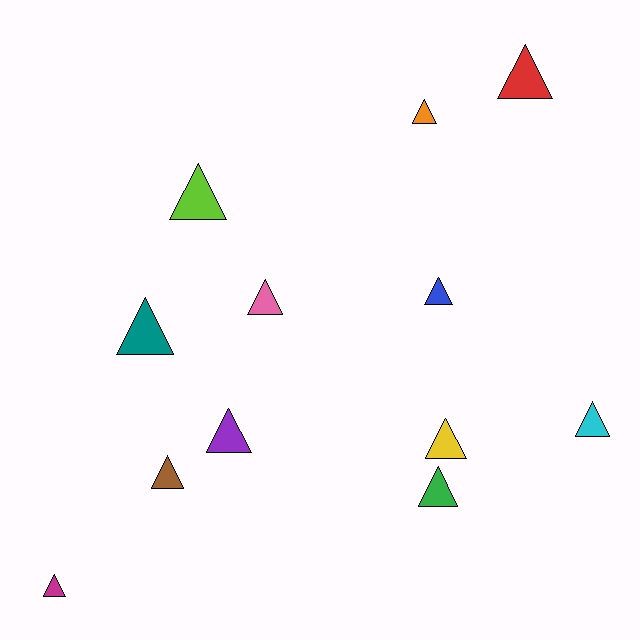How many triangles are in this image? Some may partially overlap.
There are 12 triangles.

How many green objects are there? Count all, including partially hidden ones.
There is 1 green object.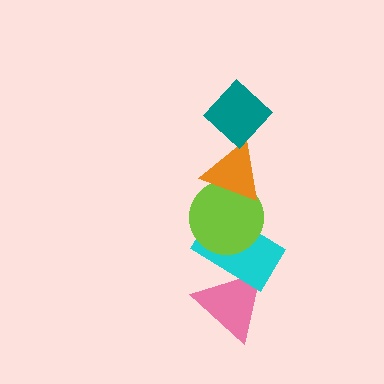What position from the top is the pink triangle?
The pink triangle is 5th from the top.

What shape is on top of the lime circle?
The orange triangle is on top of the lime circle.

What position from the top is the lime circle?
The lime circle is 3rd from the top.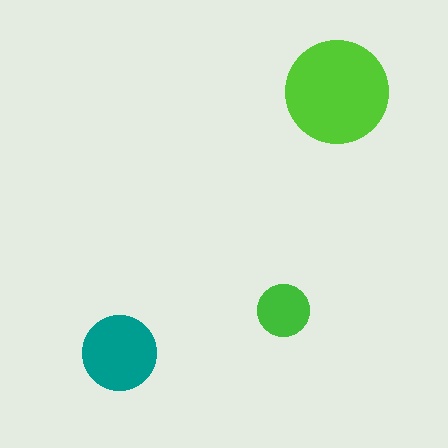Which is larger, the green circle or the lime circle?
The lime one.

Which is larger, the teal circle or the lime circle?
The lime one.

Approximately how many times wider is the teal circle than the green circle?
About 1.5 times wider.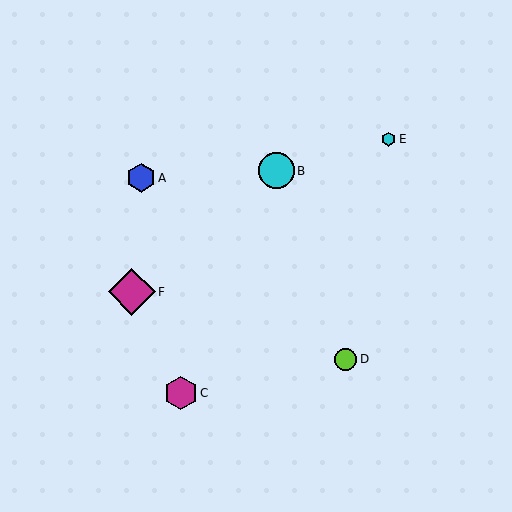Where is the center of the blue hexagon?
The center of the blue hexagon is at (141, 178).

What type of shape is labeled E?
Shape E is a cyan hexagon.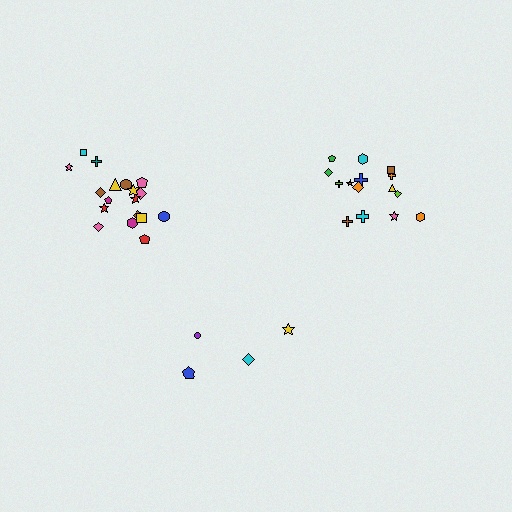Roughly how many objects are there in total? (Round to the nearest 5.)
Roughly 35 objects in total.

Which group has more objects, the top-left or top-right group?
The top-left group.